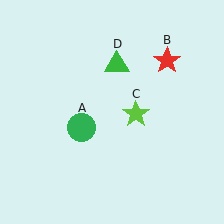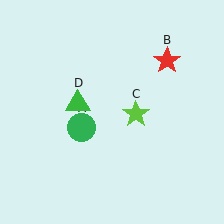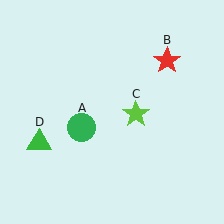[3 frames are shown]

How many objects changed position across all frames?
1 object changed position: green triangle (object D).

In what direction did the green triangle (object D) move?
The green triangle (object D) moved down and to the left.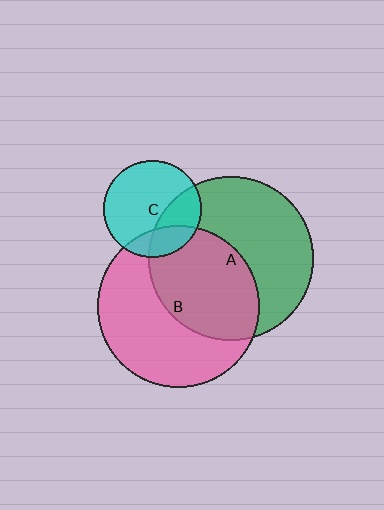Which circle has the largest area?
Circle A (green).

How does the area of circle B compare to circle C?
Approximately 2.8 times.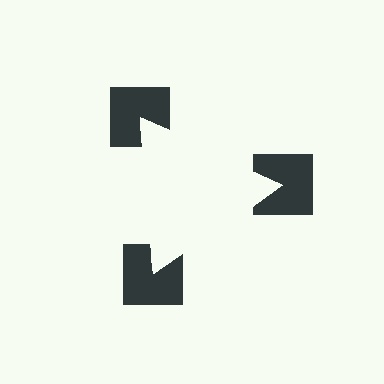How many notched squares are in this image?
There are 3 — one at each vertex of the illusory triangle.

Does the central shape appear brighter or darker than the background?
It typically appears slightly brighter than the background, even though no actual brightness change is drawn.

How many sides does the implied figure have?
3 sides.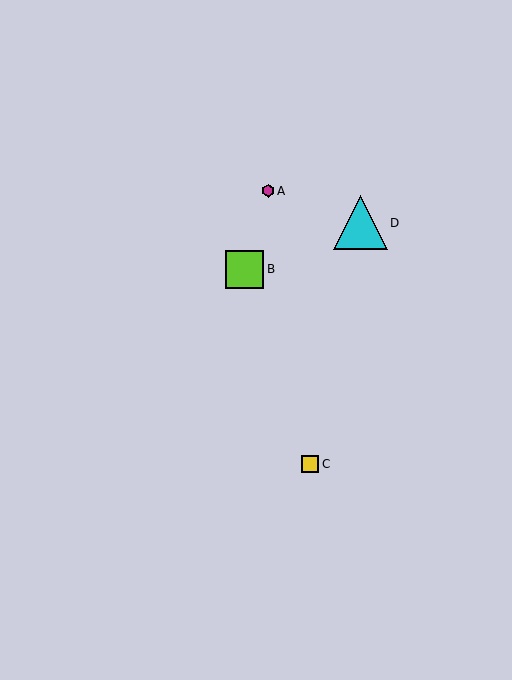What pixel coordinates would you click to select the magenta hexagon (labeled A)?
Click at (268, 191) to select the magenta hexagon A.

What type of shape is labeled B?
Shape B is a lime square.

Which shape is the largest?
The cyan triangle (labeled D) is the largest.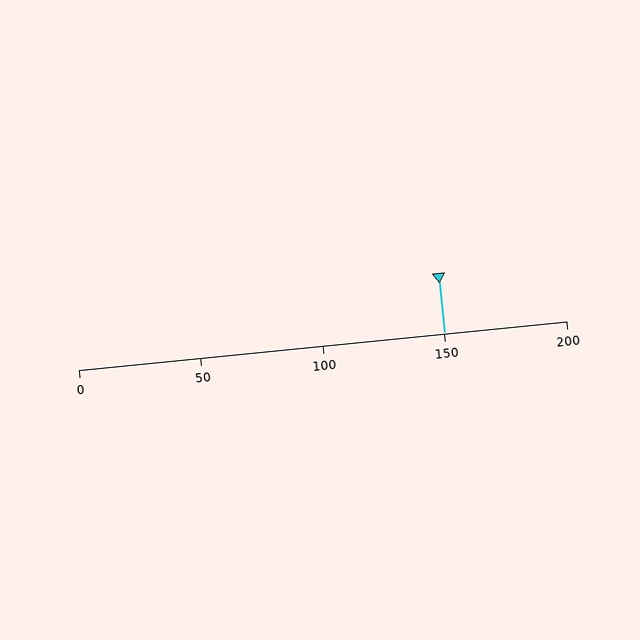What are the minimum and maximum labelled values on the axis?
The axis runs from 0 to 200.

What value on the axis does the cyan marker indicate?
The marker indicates approximately 150.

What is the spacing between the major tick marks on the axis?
The major ticks are spaced 50 apart.